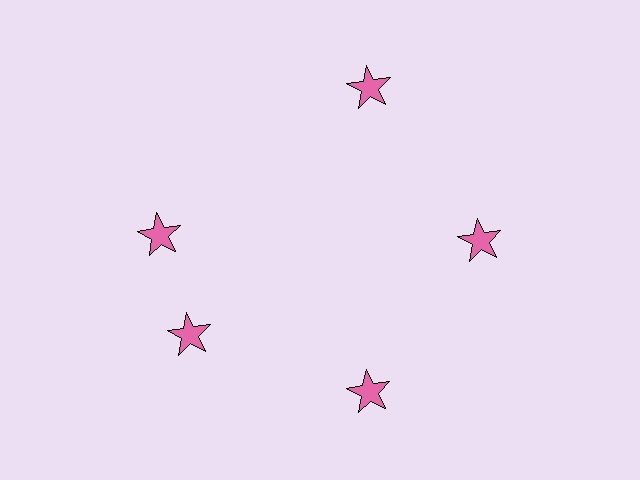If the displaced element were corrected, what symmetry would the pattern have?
It would have 5-fold rotational symmetry — the pattern would map onto itself every 72 degrees.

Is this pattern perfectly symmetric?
No. The 5 pink stars are arranged in a ring, but one element near the 10 o'clock position is rotated out of alignment along the ring, breaking the 5-fold rotational symmetry.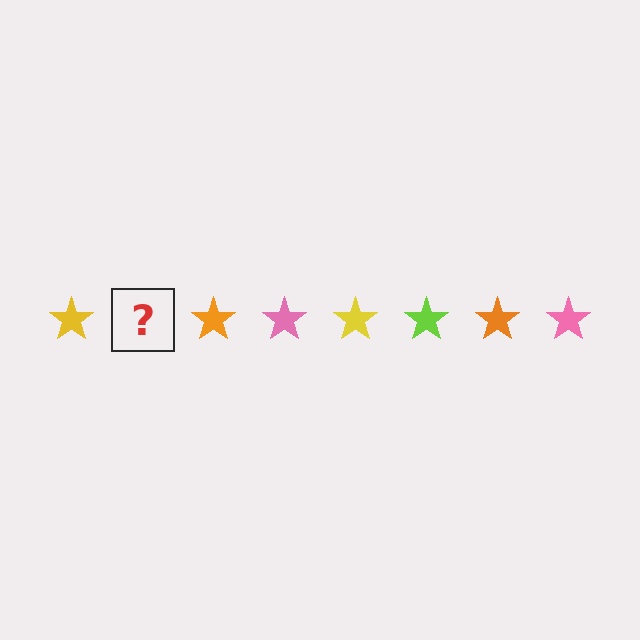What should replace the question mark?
The question mark should be replaced with a lime star.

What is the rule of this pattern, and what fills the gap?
The rule is that the pattern cycles through yellow, lime, orange, pink stars. The gap should be filled with a lime star.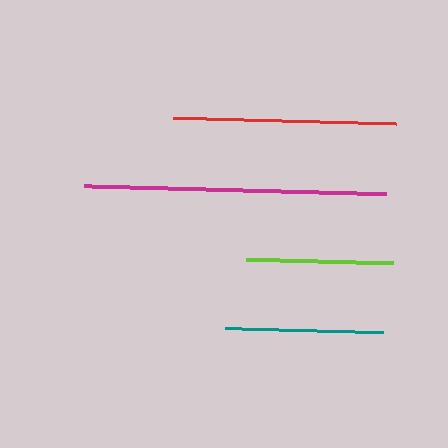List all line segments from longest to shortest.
From longest to shortest: magenta, red, teal, lime.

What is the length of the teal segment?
The teal segment is approximately 159 pixels long.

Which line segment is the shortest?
The lime line is the shortest at approximately 147 pixels.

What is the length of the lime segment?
The lime segment is approximately 147 pixels long.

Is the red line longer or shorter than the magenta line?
The magenta line is longer than the red line.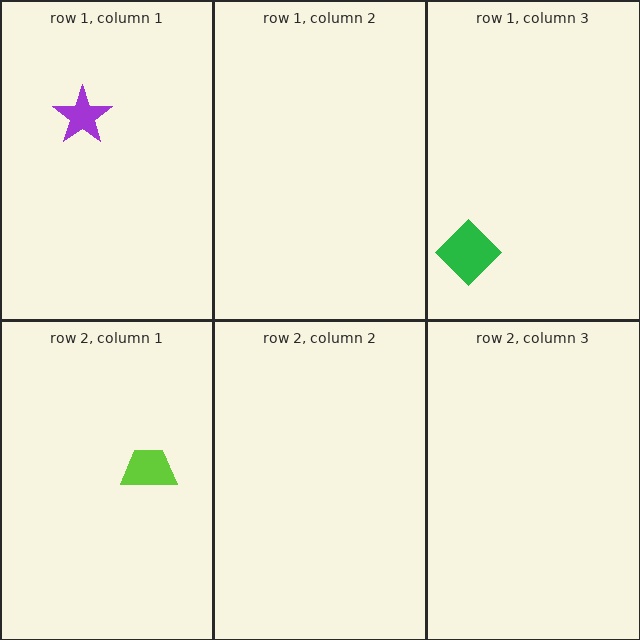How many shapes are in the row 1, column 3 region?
1.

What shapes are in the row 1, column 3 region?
The green diamond.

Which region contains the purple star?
The row 1, column 1 region.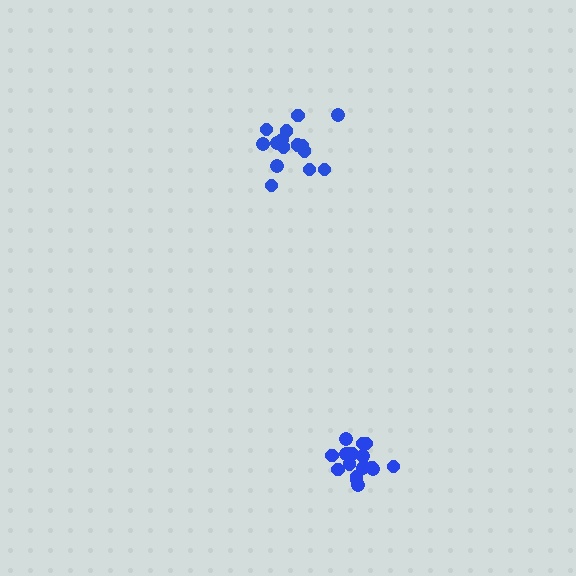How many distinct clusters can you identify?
There are 2 distinct clusters.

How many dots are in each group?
Group 1: 18 dots, Group 2: 15 dots (33 total).